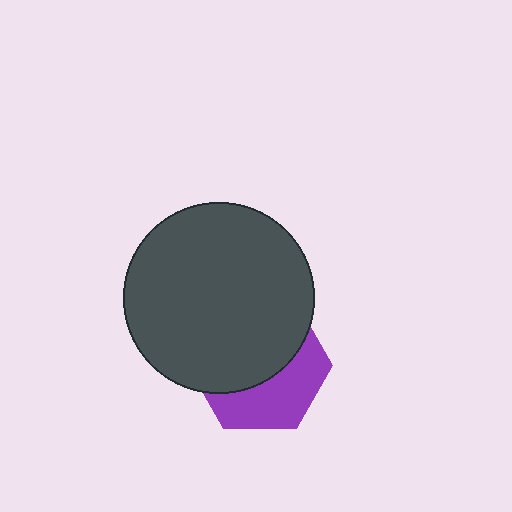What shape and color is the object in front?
The object in front is a dark gray circle.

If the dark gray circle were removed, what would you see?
You would see the complete purple hexagon.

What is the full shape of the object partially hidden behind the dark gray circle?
The partially hidden object is a purple hexagon.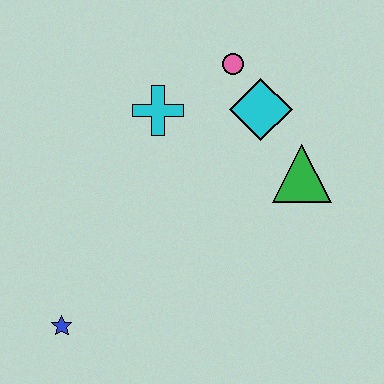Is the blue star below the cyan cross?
Yes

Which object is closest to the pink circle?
The cyan diamond is closest to the pink circle.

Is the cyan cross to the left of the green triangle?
Yes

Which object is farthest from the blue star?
The pink circle is farthest from the blue star.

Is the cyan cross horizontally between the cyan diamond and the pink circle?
No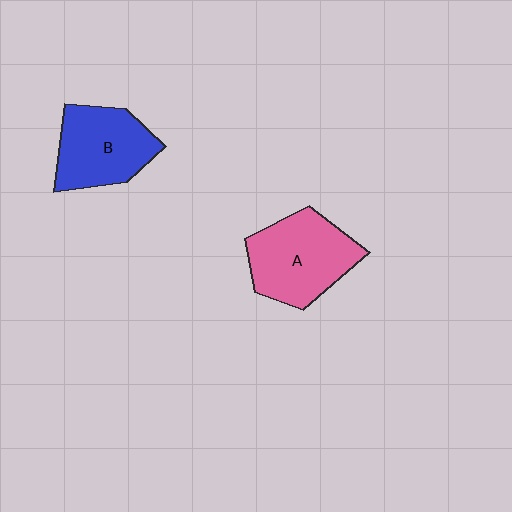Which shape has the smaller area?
Shape B (blue).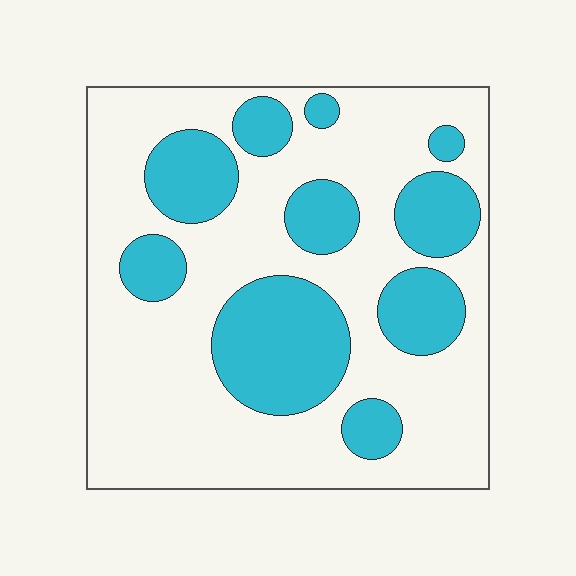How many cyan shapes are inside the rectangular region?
10.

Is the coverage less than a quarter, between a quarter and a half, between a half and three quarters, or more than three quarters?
Between a quarter and a half.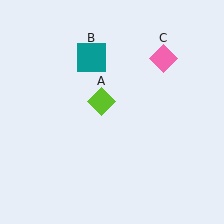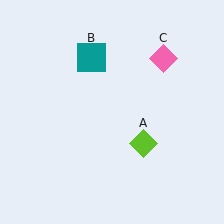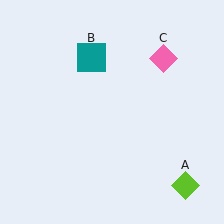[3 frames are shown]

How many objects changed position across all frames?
1 object changed position: lime diamond (object A).